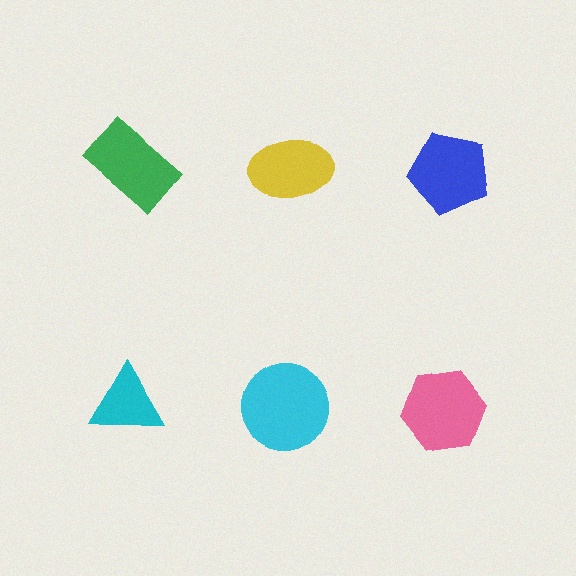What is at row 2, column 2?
A cyan circle.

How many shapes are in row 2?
3 shapes.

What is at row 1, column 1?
A green rectangle.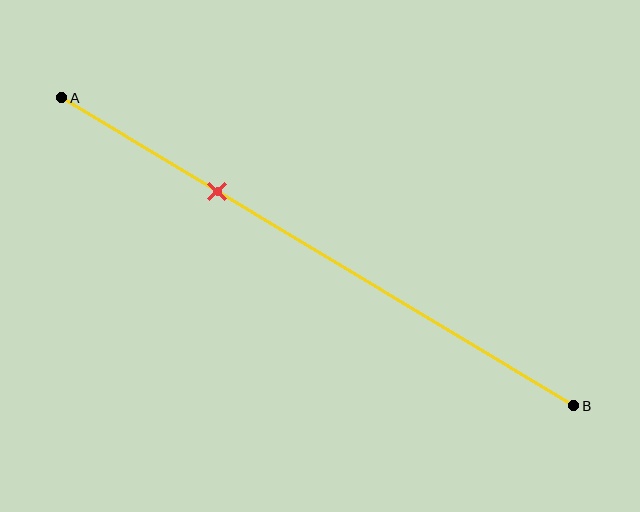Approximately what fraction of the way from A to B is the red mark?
The red mark is approximately 30% of the way from A to B.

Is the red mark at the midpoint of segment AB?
No, the mark is at about 30% from A, not at the 50% midpoint.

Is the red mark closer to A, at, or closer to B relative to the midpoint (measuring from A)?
The red mark is closer to point A than the midpoint of segment AB.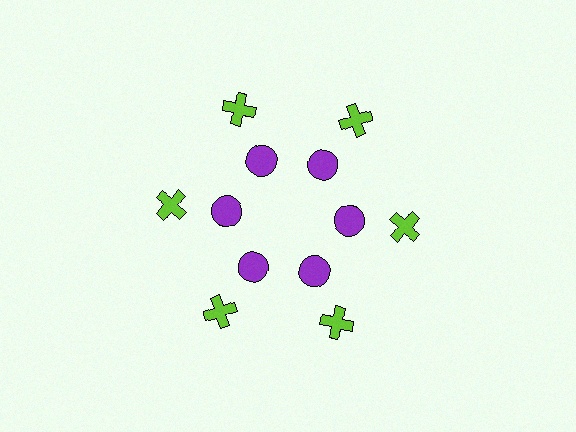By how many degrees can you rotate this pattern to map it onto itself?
The pattern maps onto itself every 60 degrees of rotation.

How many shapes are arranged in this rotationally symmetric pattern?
There are 12 shapes, arranged in 6 groups of 2.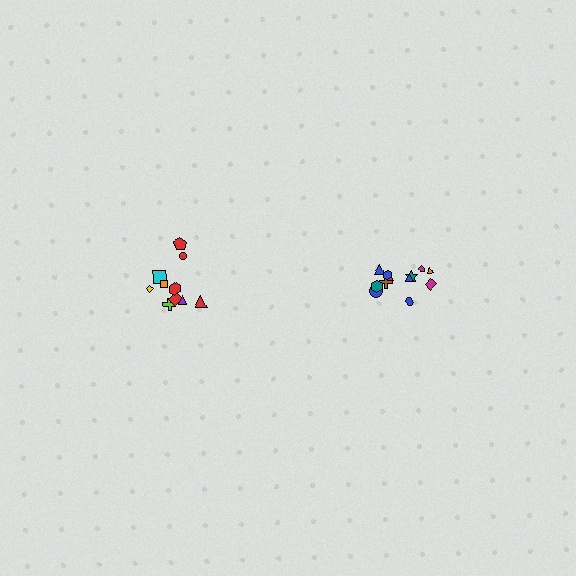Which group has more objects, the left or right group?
The right group.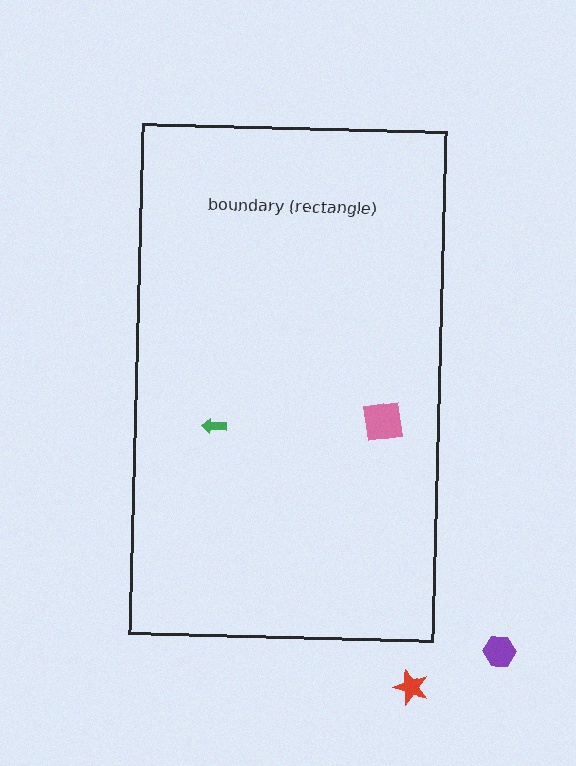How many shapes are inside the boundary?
2 inside, 2 outside.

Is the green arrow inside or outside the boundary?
Inside.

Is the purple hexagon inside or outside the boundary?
Outside.